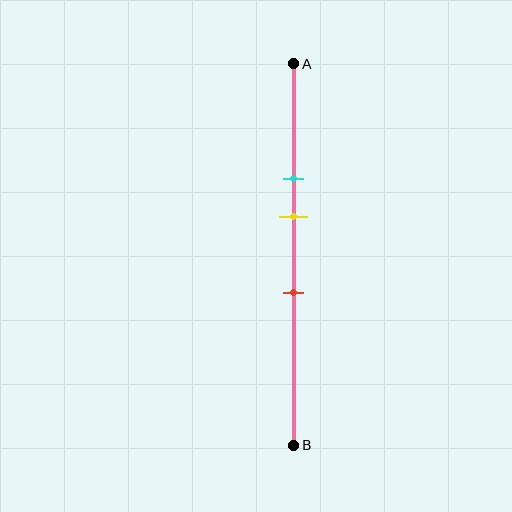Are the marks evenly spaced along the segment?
Yes, the marks are approximately evenly spaced.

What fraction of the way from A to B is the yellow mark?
The yellow mark is approximately 40% (0.4) of the way from A to B.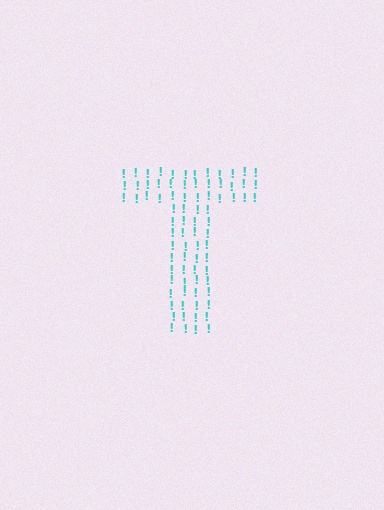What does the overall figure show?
The overall figure shows the letter T.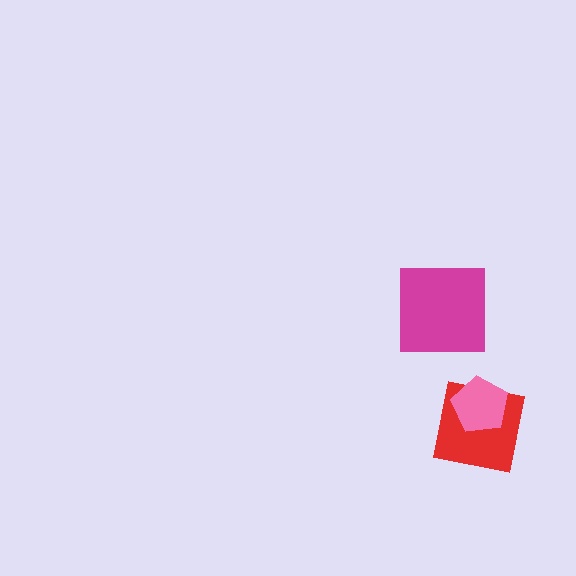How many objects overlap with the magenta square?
0 objects overlap with the magenta square.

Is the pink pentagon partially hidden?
No, no other shape covers it.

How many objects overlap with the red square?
1 object overlaps with the red square.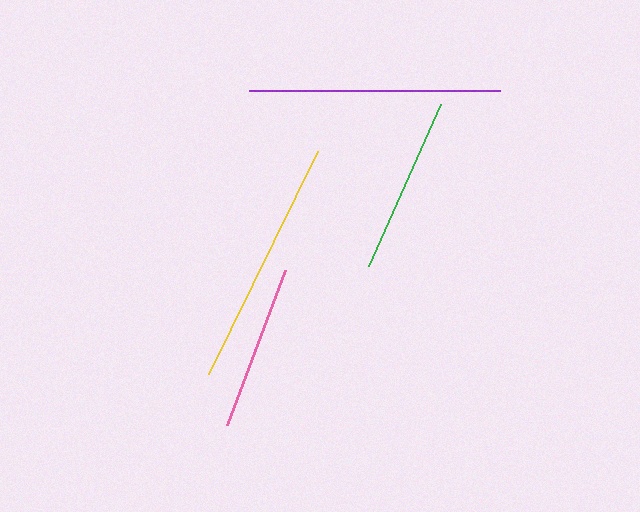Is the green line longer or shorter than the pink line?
The green line is longer than the pink line.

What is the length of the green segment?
The green segment is approximately 177 pixels long.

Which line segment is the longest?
The purple line is the longest at approximately 252 pixels.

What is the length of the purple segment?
The purple segment is approximately 252 pixels long.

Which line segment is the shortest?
The pink line is the shortest at approximately 166 pixels.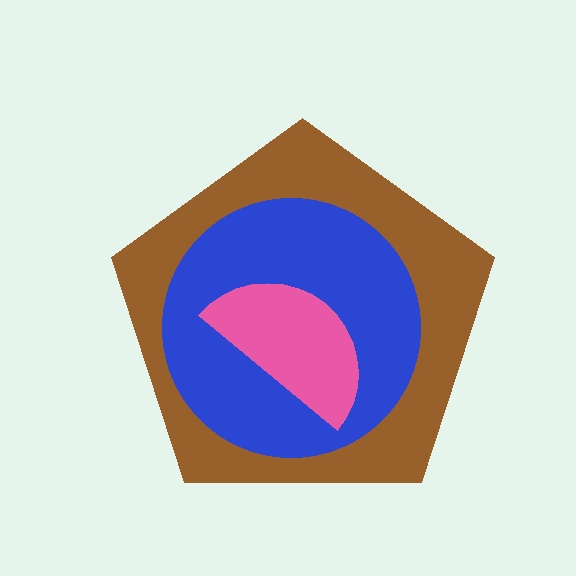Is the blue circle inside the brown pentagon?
Yes.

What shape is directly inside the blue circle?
The pink semicircle.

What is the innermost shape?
The pink semicircle.